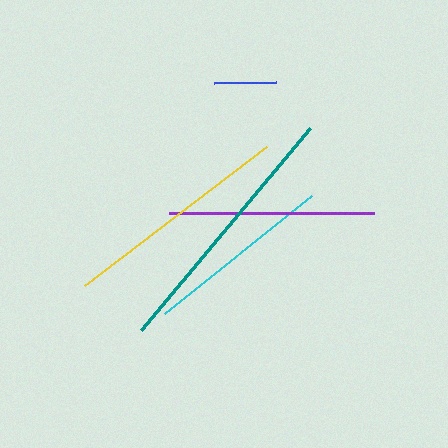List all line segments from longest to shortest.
From longest to shortest: teal, yellow, purple, cyan, blue.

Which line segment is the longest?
The teal line is the longest at approximately 264 pixels.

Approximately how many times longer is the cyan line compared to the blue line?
The cyan line is approximately 3.0 times the length of the blue line.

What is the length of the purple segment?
The purple segment is approximately 205 pixels long.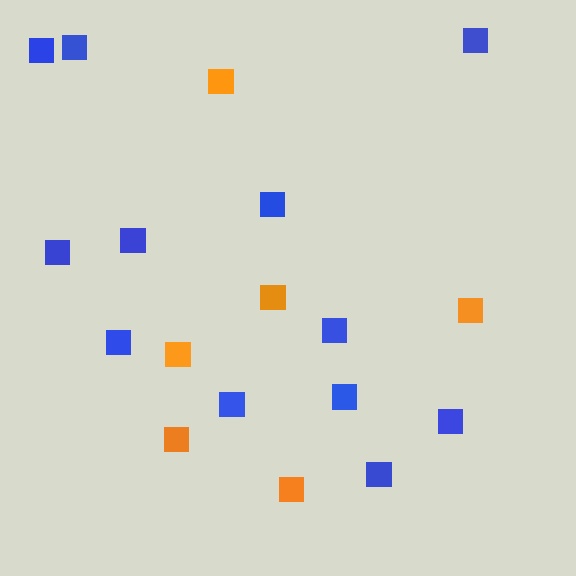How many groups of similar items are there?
There are 2 groups: one group of orange squares (6) and one group of blue squares (12).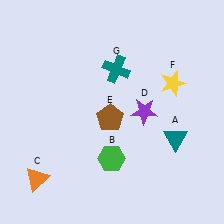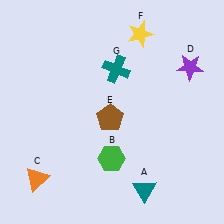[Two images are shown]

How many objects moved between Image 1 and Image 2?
3 objects moved between the two images.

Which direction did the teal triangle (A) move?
The teal triangle (A) moved down.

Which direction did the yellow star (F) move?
The yellow star (F) moved up.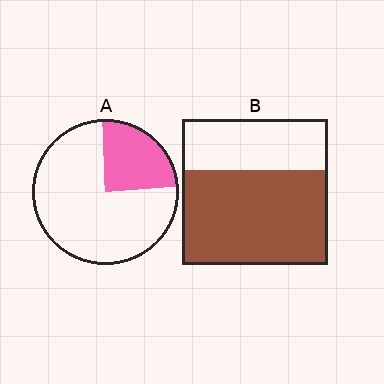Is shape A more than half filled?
No.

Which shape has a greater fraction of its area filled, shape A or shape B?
Shape B.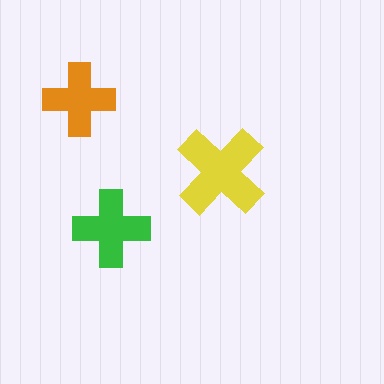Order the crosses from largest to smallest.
the yellow one, the green one, the orange one.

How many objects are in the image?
There are 3 objects in the image.